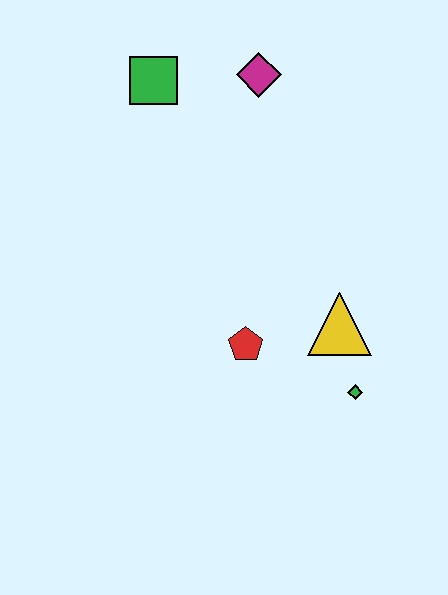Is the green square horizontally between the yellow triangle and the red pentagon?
No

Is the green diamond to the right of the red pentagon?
Yes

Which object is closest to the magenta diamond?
The green square is closest to the magenta diamond.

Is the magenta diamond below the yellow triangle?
No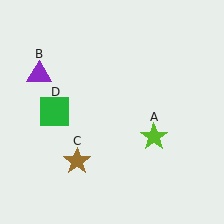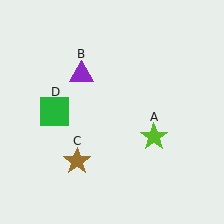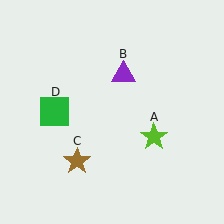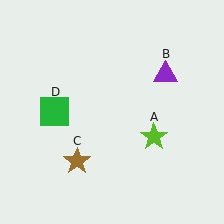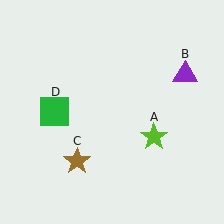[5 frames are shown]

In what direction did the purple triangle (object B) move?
The purple triangle (object B) moved right.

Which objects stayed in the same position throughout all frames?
Lime star (object A) and brown star (object C) and green square (object D) remained stationary.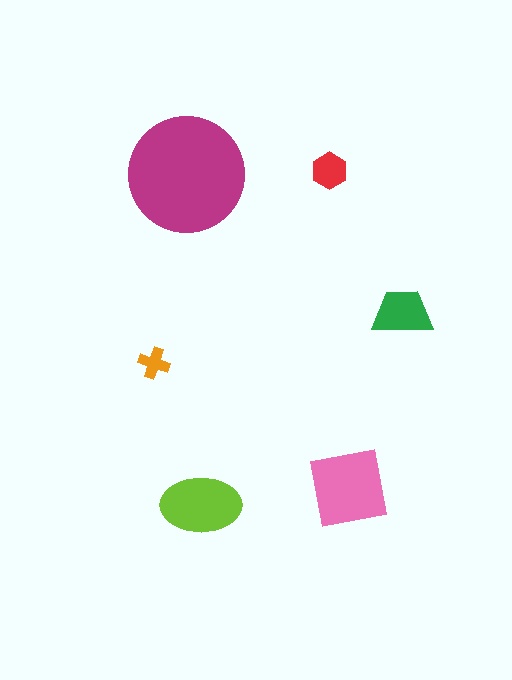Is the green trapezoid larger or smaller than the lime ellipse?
Smaller.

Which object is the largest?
The magenta circle.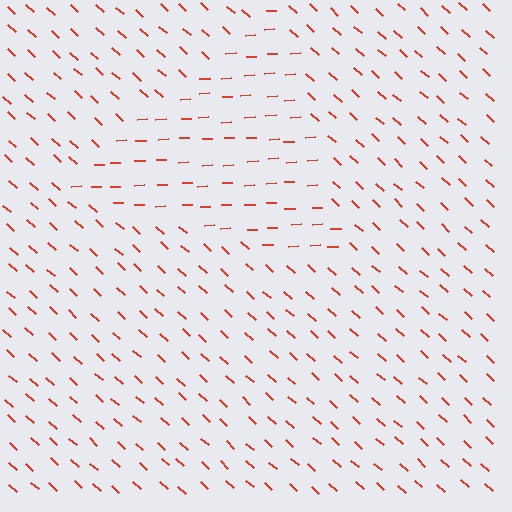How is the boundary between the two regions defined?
The boundary is defined purely by a change in line orientation (approximately 45 degrees difference). All lines are the same color and thickness.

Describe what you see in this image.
The image is filled with small red line segments. A triangle region in the image has lines oriented differently from the surrounding lines, creating a visible texture boundary.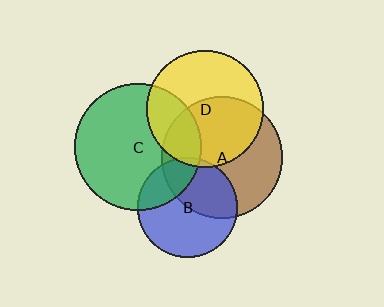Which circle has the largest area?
Circle C (green).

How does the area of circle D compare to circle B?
Approximately 1.4 times.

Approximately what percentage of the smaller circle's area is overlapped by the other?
Approximately 20%.